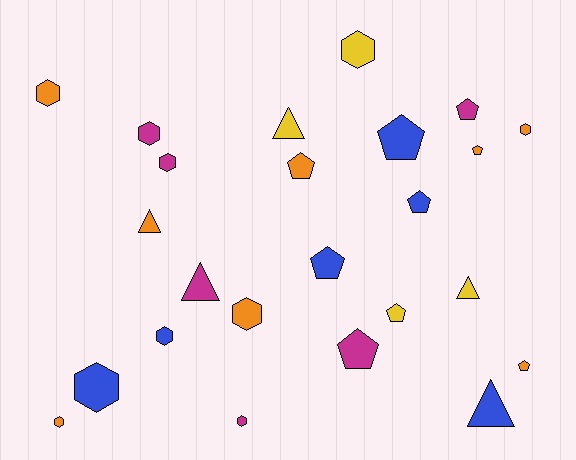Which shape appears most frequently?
Hexagon, with 10 objects.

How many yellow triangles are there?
There are 2 yellow triangles.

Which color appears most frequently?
Orange, with 8 objects.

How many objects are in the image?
There are 24 objects.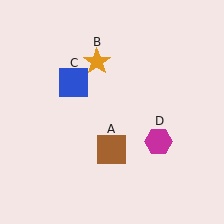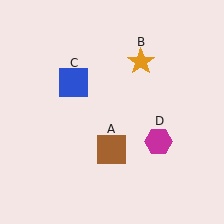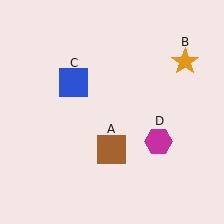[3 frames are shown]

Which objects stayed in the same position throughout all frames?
Brown square (object A) and blue square (object C) and magenta hexagon (object D) remained stationary.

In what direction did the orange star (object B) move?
The orange star (object B) moved right.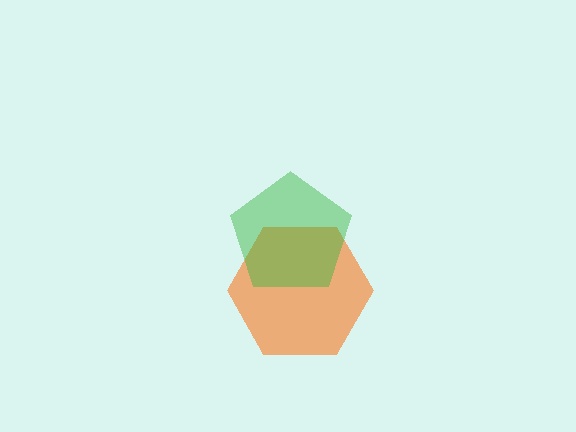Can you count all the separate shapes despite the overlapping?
Yes, there are 2 separate shapes.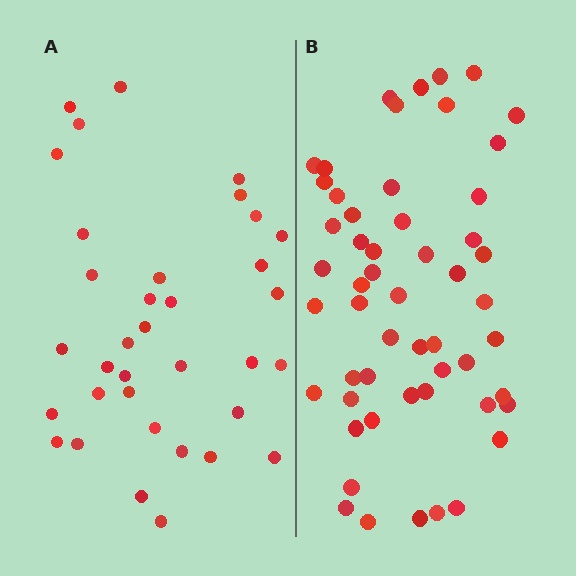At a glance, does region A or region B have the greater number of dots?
Region B (the right region) has more dots.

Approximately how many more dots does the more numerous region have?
Region B has approximately 20 more dots than region A.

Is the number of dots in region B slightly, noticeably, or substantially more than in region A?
Region B has substantially more. The ratio is roughly 1.5 to 1.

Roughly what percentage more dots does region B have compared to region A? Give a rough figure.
About 55% more.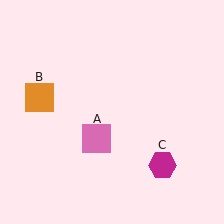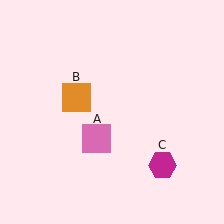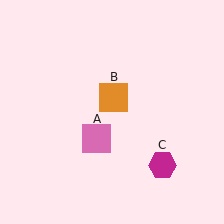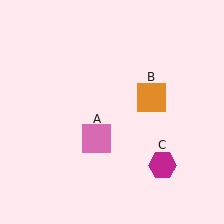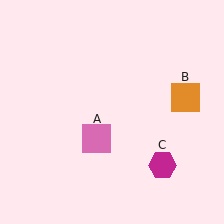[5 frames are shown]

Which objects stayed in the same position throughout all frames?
Pink square (object A) and magenta hexagon (object C) remained stationary.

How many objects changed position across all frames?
1 object changed position: orange square (object B).